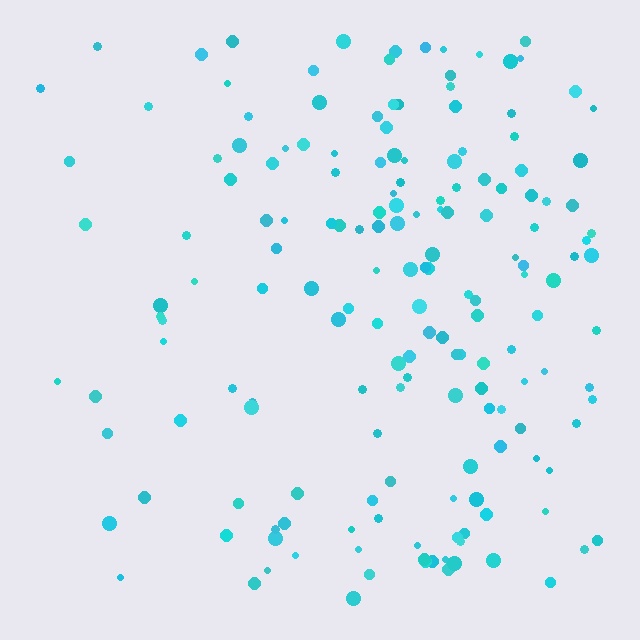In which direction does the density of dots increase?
From left to right, with the right side densest.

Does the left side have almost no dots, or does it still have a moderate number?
Still a moderate number, just noticeably fewer than the right.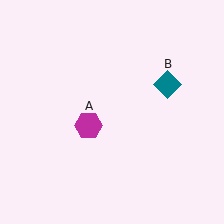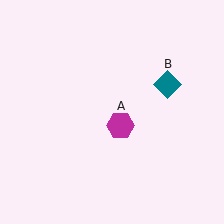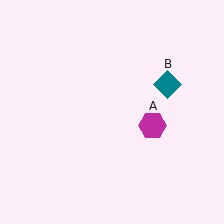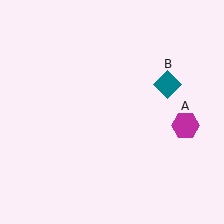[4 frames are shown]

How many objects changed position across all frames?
1 object changed position: magenta hexagon (object A).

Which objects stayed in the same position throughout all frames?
Teal diamond (object B) remained stationary.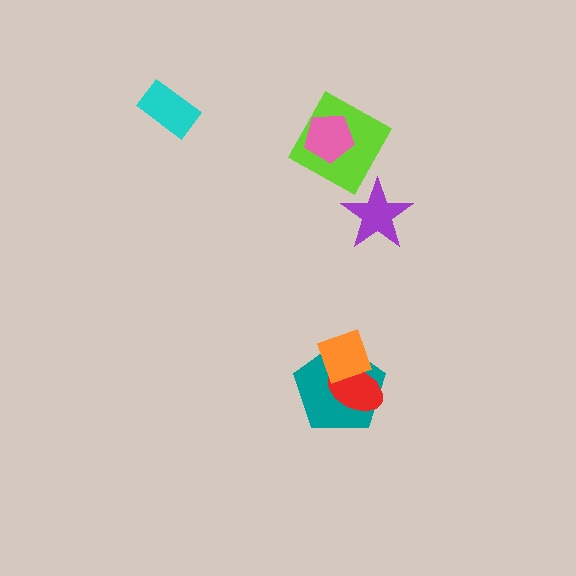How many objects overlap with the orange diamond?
2 objects overlap with the orange diamond.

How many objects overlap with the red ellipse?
2 objects overlap with the red ellipse.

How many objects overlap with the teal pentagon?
2 objects overlap with the teal pentagon.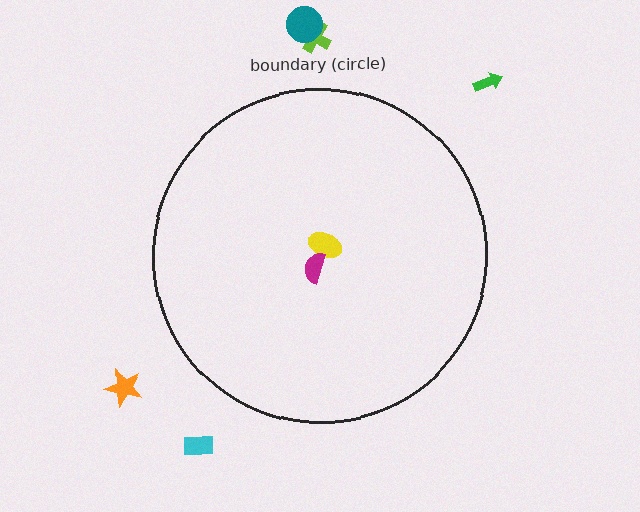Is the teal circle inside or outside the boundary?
Outside.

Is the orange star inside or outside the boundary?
Outside.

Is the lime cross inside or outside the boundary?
Outside.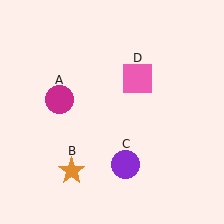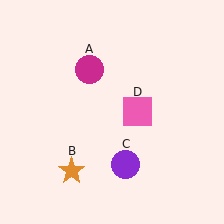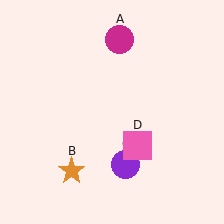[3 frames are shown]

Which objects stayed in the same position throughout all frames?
Orange star (object B) and purple circle (object C) remained stationary.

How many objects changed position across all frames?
2 objects changed position: magenta circle (object A), pink square (object D).